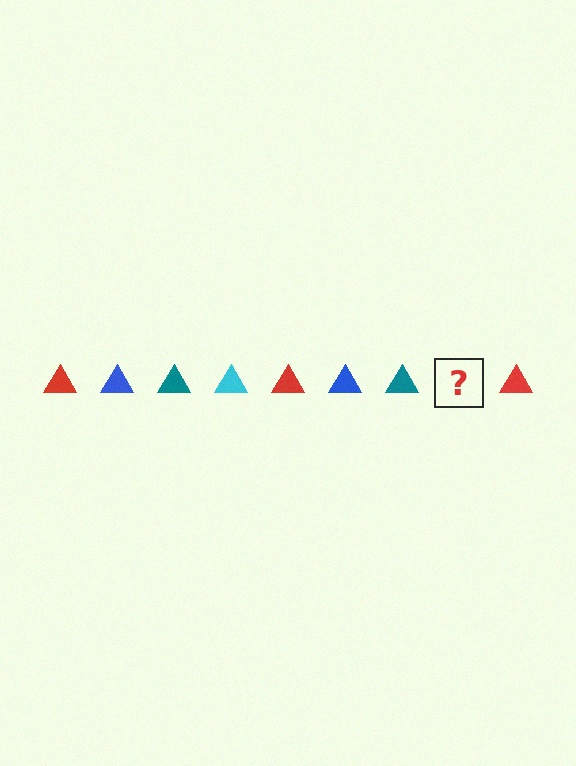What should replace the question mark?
The question mark should be replaced with a cyan triangle.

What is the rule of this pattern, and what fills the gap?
The rule is that the pattern cycles through red, blue, teal, cyan triangles. The gap should be filled with a cyan triangle.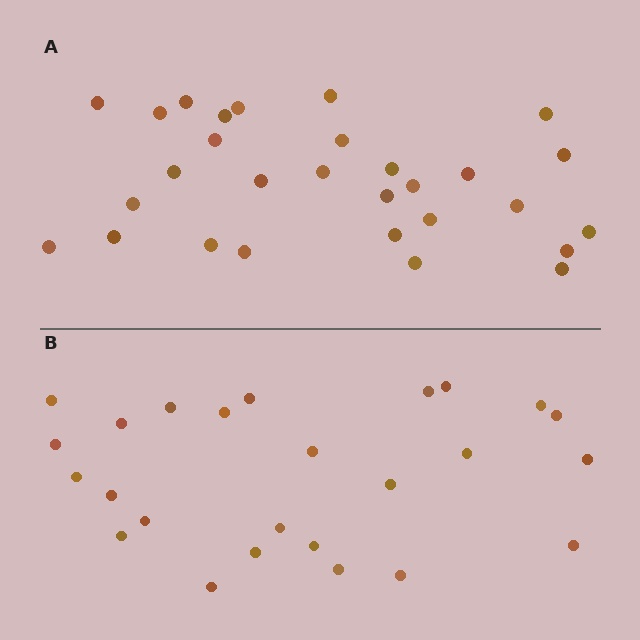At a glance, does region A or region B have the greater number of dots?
Region A (the top region) has more dots.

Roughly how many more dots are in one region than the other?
Region A has about 4 more dots than region B.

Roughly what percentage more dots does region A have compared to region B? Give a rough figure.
About 15% more.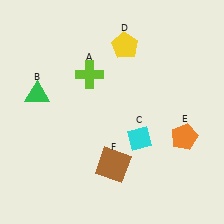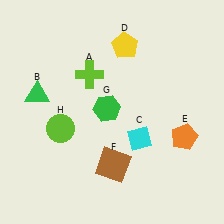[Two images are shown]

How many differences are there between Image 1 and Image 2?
There are 2 differences between the two images.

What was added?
A green hexagon (G), a lime circle (H) were added in Image 2.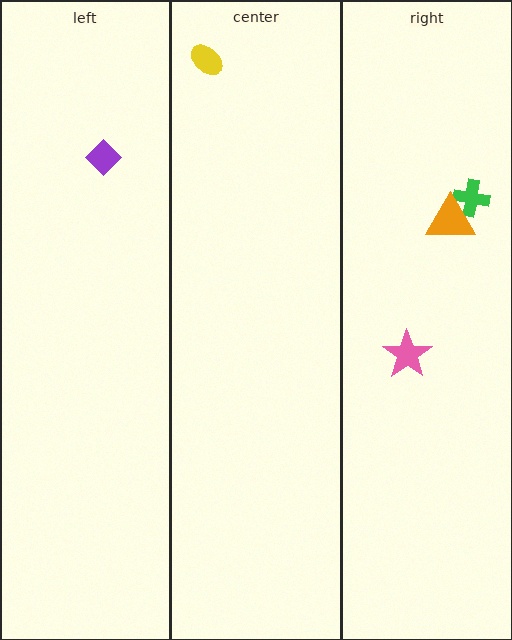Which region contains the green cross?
The right region.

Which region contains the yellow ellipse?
The center region.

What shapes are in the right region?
The pink star, the green cross, the orange triangle.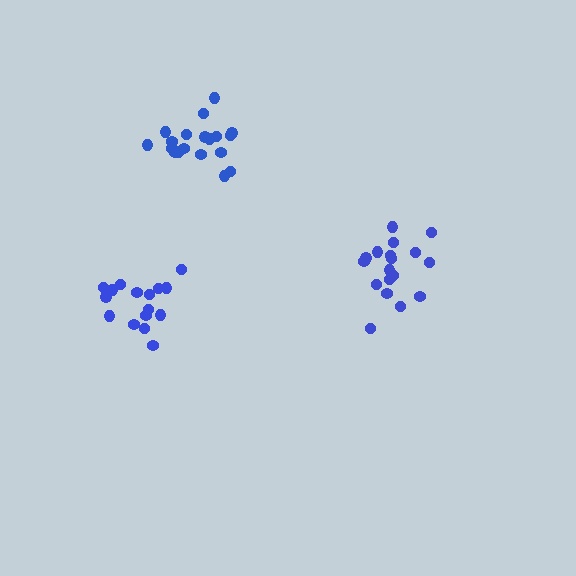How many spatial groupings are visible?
There are 3 spatial groupings.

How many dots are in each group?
Group 1: 18 dots, Group 2: 19 dots, Group 3: 16 dots (53 total).